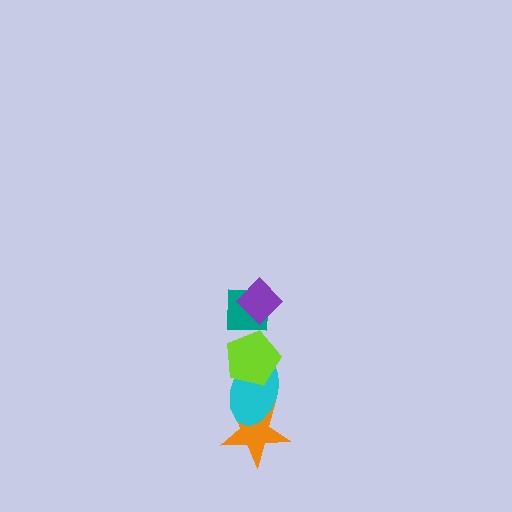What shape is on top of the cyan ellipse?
The lime pentagon is on top of the cyan ellipse.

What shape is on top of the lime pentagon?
The teal square is on top of the lime pentagon.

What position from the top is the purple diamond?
The purple diamond is 1st from the top.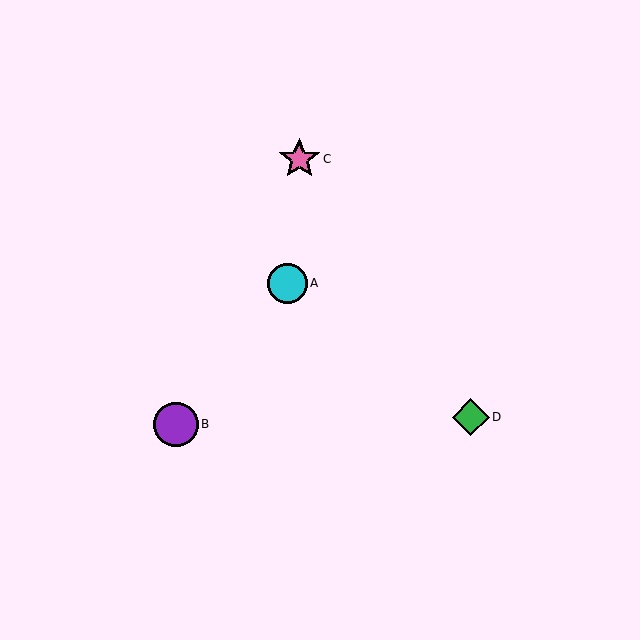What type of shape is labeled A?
Shape A is a cyan circle.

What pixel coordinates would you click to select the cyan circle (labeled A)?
Click at (288, 283) to select the cyan circle A.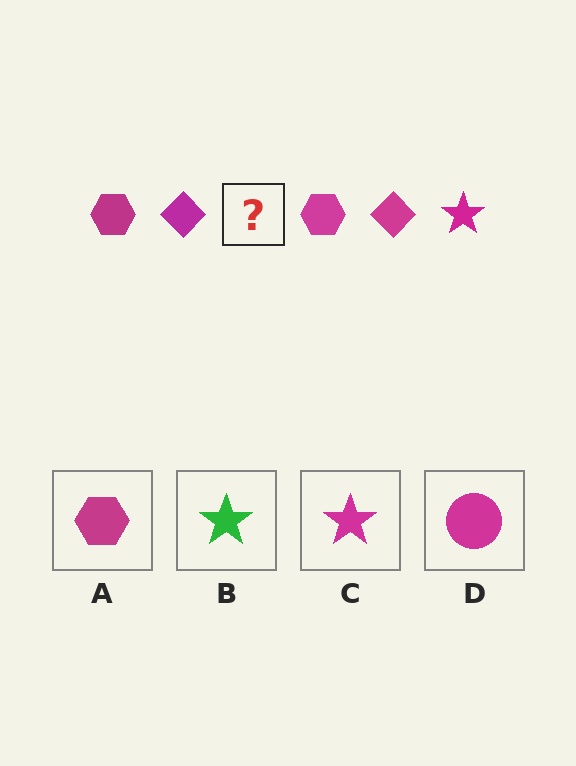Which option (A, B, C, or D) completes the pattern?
C.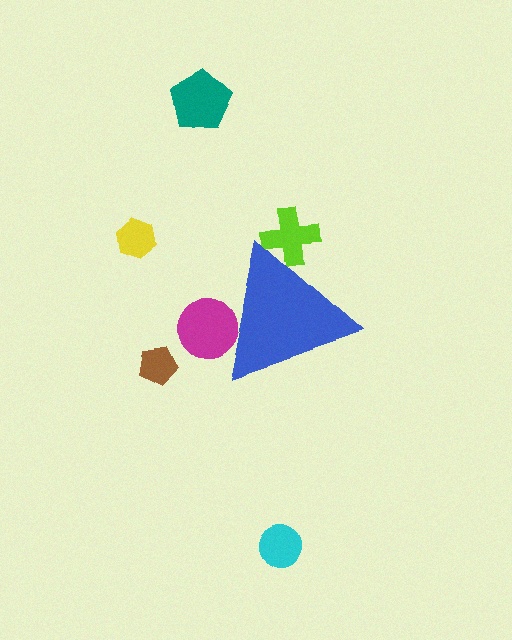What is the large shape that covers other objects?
A blue triangle.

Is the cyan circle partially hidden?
No, the cyan circle is fully visible.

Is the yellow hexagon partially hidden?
No, the yellow hexagon is fully visible.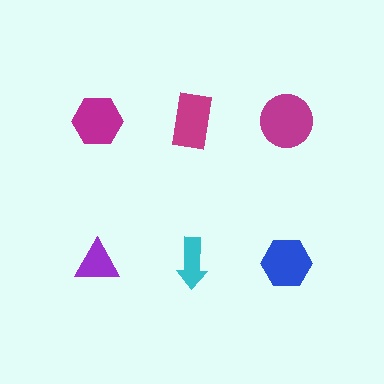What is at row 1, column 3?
A magenta circle.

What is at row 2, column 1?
A purple triangle.